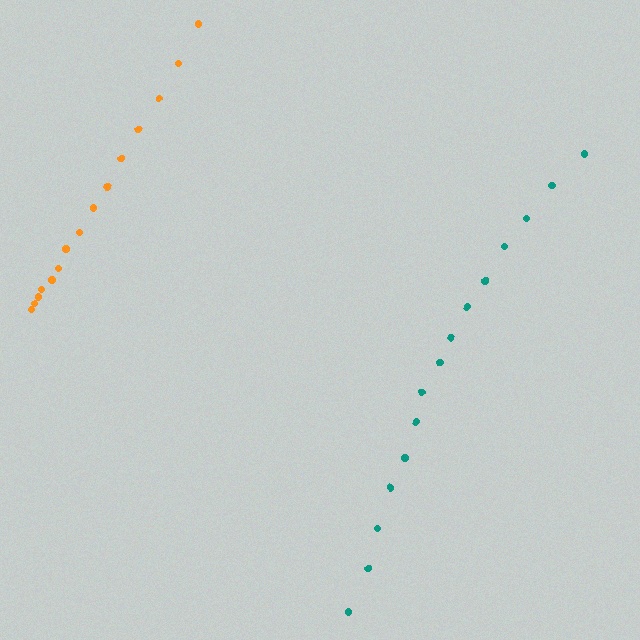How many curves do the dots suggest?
There are 2 distinct paths.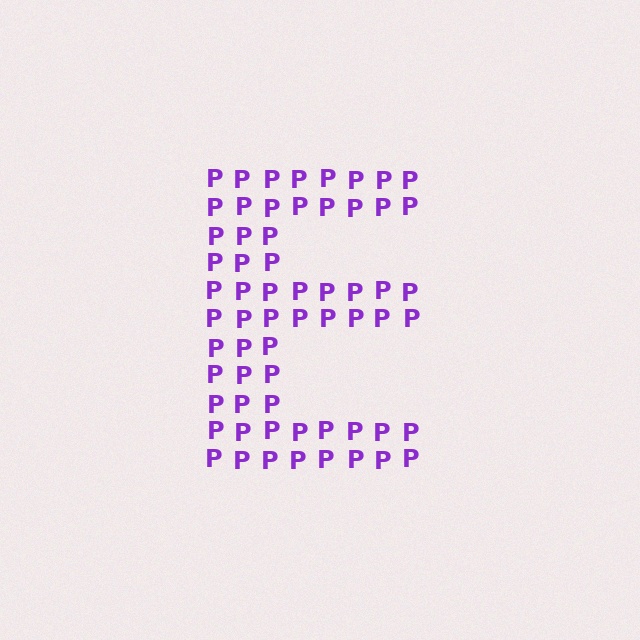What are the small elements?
The small elements are letter P's.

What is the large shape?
The large shape is the letter E.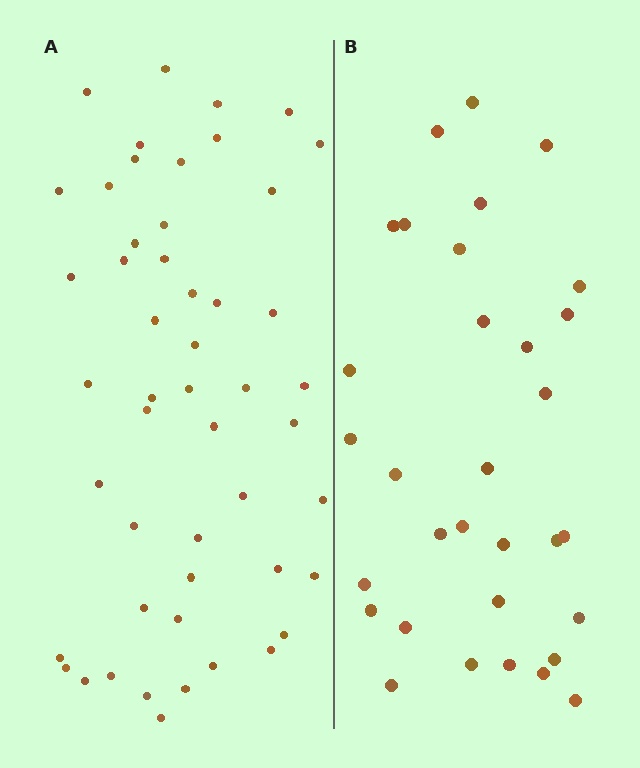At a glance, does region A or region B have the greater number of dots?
Region A (the left region) has more dots.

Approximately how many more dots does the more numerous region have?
Region A has approximately 20 more dots than region B.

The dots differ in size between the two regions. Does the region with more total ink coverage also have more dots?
No. Region B has more total ink coverage because its dots are larger, but region A actually contains more individual dots. Total area can be misleading — the number of items is what matters here.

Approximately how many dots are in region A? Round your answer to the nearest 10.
About 50 dots.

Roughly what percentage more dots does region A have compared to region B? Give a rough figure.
About 55% more.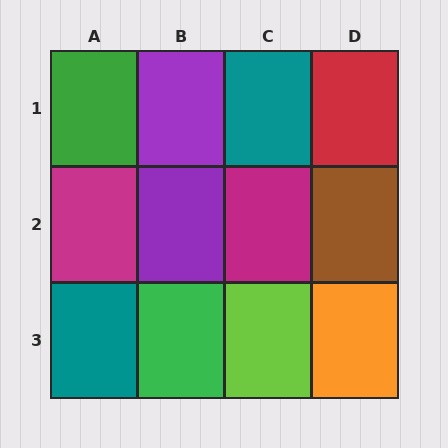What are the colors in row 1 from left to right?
Green, purple, teal, red.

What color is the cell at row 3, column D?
Orange.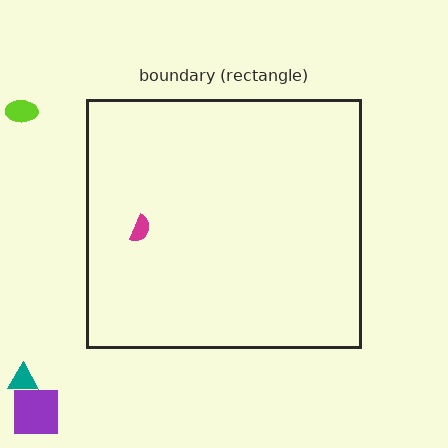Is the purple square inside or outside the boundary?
Outside.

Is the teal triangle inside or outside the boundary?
Outside.